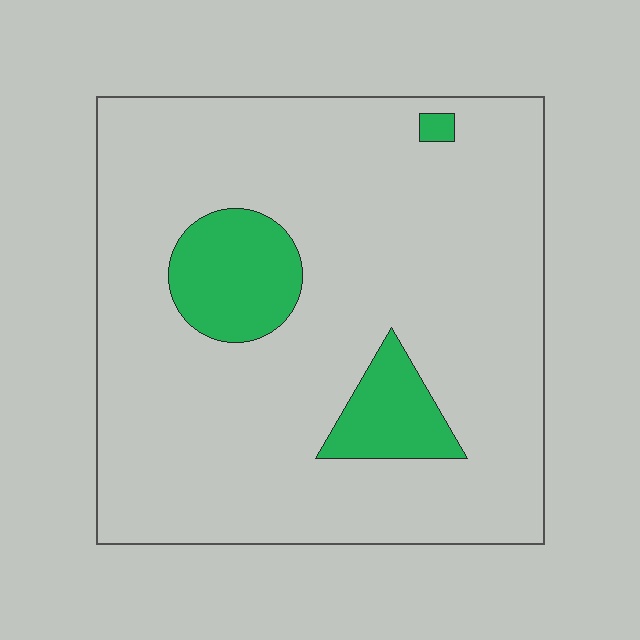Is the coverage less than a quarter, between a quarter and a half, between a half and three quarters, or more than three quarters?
Less than a quarter.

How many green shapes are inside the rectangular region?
3.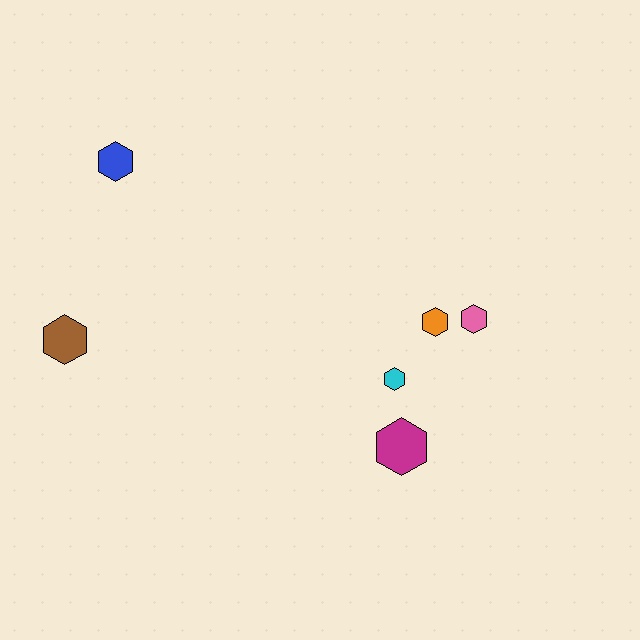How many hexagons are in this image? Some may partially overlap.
There are 6 hexagons.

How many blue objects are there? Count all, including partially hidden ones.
There is 1 blue object.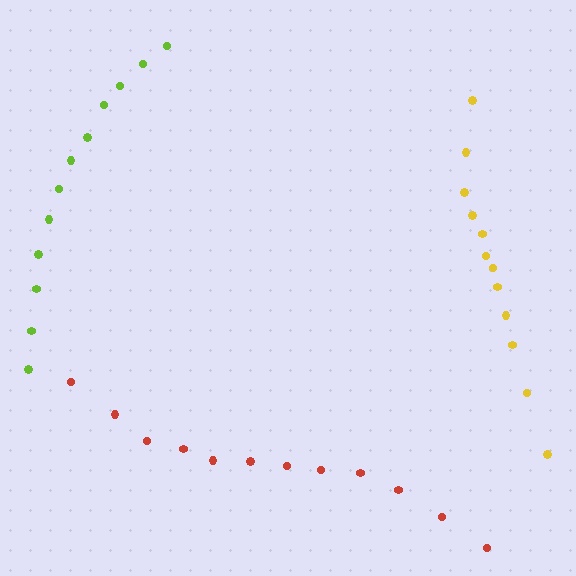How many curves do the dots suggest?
There are 3 distinct paths.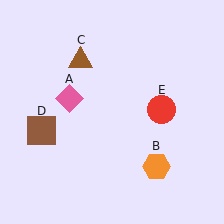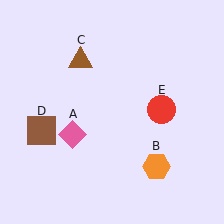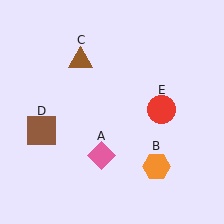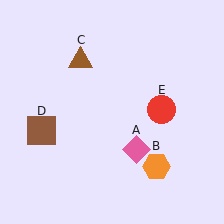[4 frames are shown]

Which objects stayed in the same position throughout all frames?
Orange hexagon (object B) and brown triangle (object C) and brown square (object D) and red circle (object E) remained stationary.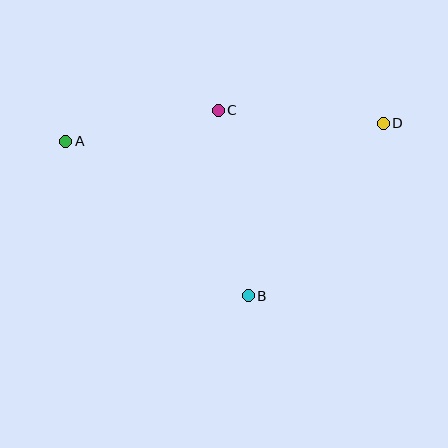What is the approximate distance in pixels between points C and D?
The distance between C and D is approximately 165 pixels.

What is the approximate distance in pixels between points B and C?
The distance between B and C is approximately 188 pixels.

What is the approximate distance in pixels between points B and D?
The distance between B and D is approximately 219 pixels.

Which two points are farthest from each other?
Points A and D are farthest from each other.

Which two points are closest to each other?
Points A and C are closest to each other.